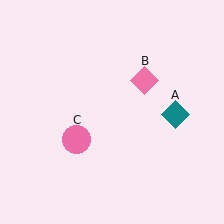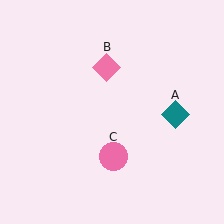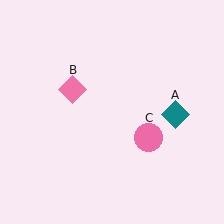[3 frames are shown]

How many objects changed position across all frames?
2 objects changed position: pink diamond (object B), pink circle (object C).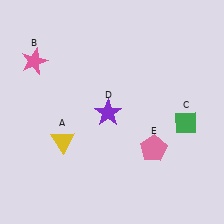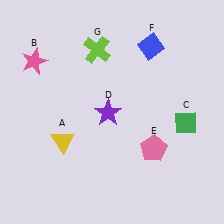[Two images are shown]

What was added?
A blue diamond (F), a lime cross (G) were added in Image 2.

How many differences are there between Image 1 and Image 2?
There are 2 differences between the two images.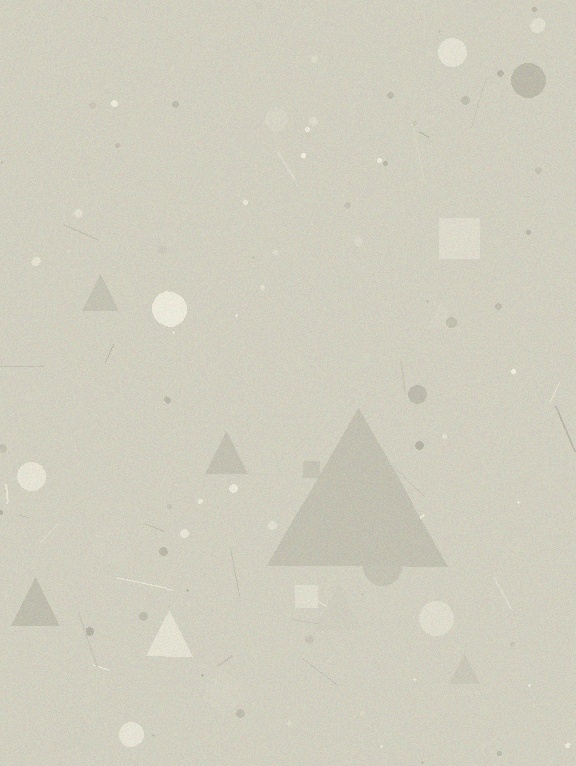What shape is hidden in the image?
A triangle is hidden in the image.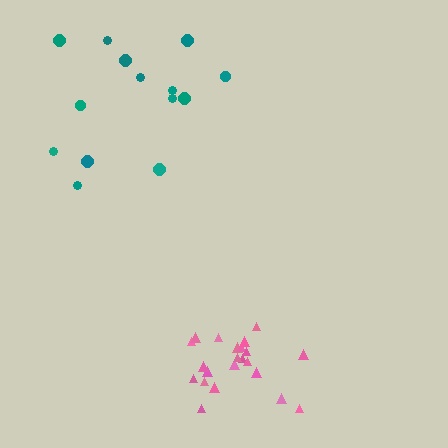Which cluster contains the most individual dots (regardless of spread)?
Pink (22).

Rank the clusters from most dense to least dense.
pink, teal.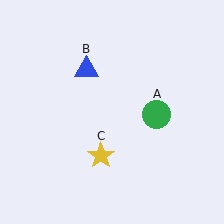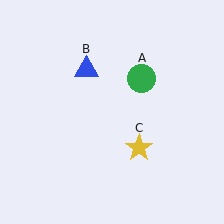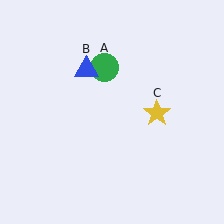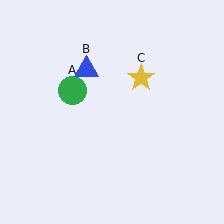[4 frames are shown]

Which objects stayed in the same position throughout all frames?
Blue triangle (object B) remained stationary.